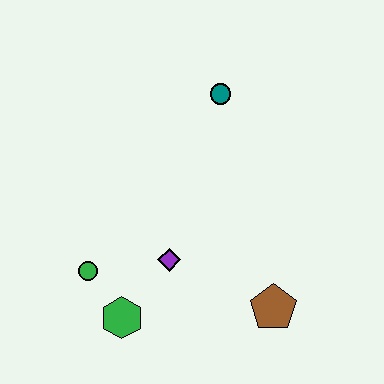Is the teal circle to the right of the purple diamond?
Yes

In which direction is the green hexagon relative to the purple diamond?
The green hexagon is below the purple diamond.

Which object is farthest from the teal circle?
The green hexagon is farthest from the teal circle.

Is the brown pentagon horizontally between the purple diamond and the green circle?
No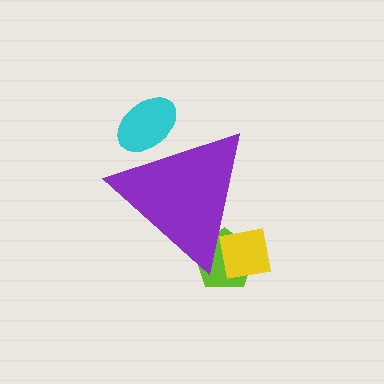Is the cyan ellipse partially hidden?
Yes, the cyan ellipse is partially hidden behind the purple triangle.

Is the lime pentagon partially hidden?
Yes, the lime pentagon is partially hidden behind the purple triangle.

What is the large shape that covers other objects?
A purple triangle.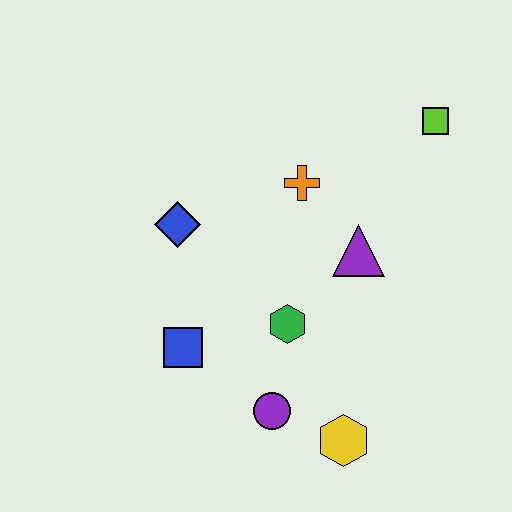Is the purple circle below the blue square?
Yes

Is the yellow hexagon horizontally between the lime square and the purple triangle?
No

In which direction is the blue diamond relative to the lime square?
The blue diamond is to the left of the lime square.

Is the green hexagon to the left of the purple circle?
No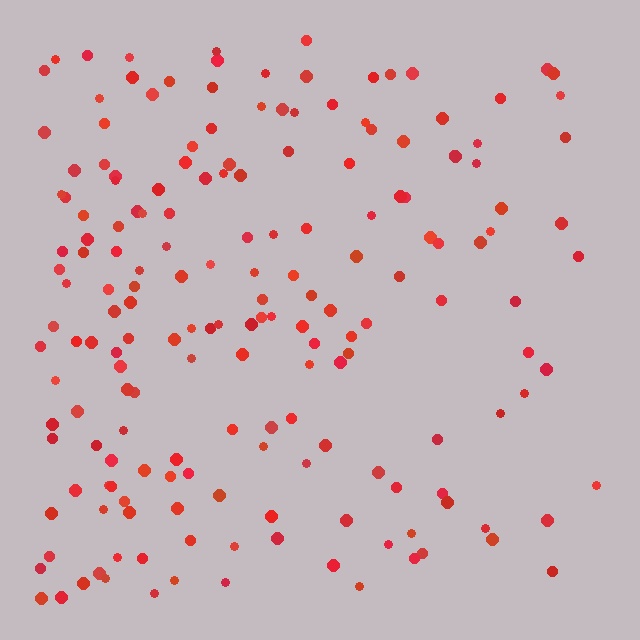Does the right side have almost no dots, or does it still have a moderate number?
Still a moderate number, just noticeably fewer than the left.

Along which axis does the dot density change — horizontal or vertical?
Horizontal.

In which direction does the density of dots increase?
From right to left, with the left side densest.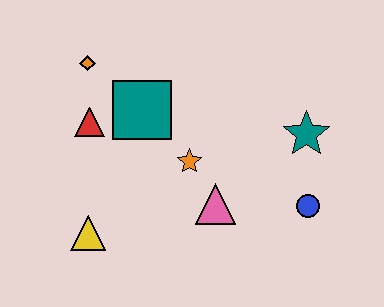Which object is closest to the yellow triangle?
The red triangle is closest to the yellow triangle.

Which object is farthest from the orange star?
The orange diamond is farthest from the orange star.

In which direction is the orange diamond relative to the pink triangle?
The orange diamond is above the pink triangle.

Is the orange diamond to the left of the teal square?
Yes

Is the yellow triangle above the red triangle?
No